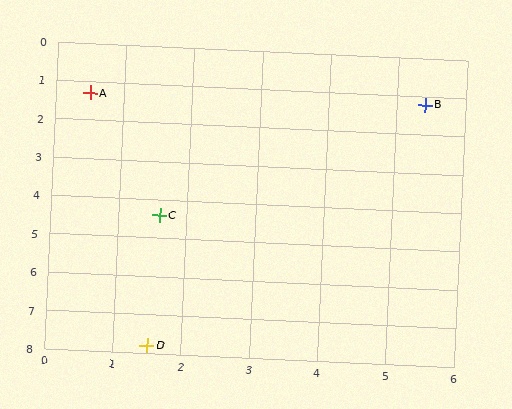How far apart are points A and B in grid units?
Points A and B are about 4.9 grid units apart.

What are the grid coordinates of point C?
Point C is at approximately (1.6, 4.4).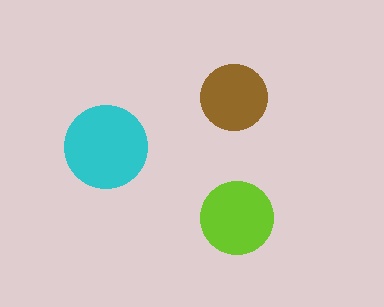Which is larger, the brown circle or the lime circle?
The lime one.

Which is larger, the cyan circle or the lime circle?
The cyan one.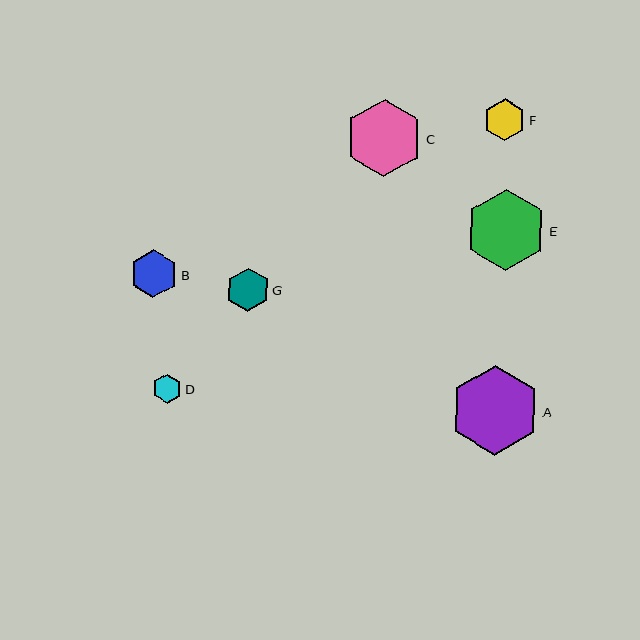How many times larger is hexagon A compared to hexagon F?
Hexagon A is approximately 2.1 times the size of hexagon F.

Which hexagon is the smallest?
Hexagon D is the smallest with a size of approximately 29 pixels.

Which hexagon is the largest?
Hexagon A is the largest with a size of approximately 89 pixels.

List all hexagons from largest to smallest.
From largest to smallest: A, E, C, B, G, F, D.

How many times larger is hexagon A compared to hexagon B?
Hexagon A is approximately 1.9 times the size of hexagon B.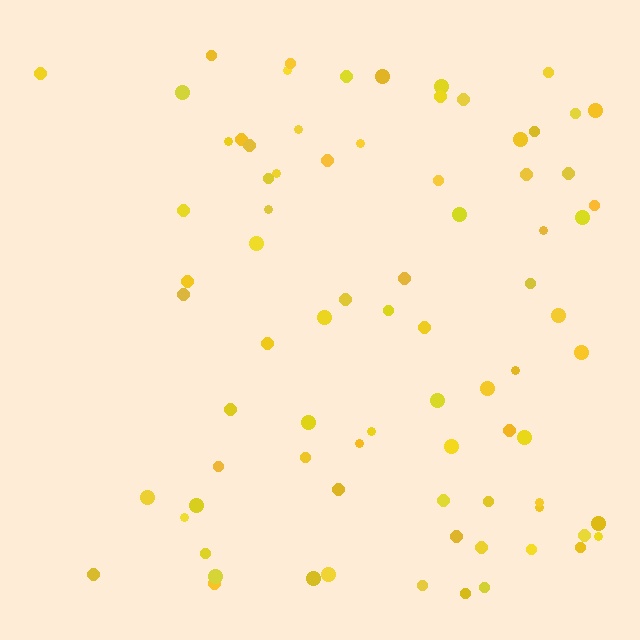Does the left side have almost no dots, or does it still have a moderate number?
Still a moderate number, just noticeably fewer than the right.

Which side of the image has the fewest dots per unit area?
The left.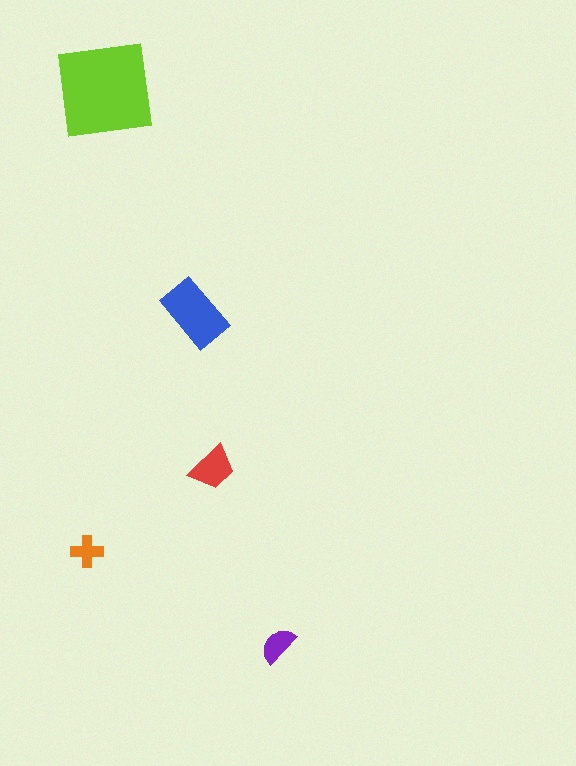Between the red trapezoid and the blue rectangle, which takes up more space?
The blue rectangle.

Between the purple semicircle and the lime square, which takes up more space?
The lime square.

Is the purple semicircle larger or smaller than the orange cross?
Larger.